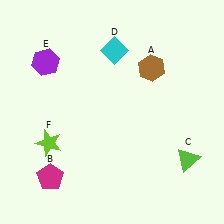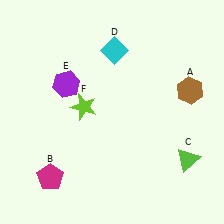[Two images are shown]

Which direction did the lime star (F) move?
The lime star (F) moved up.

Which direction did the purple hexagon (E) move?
The purple hexagon (E) moved down.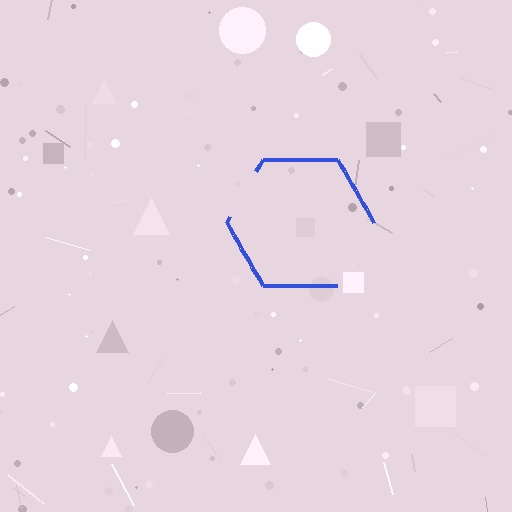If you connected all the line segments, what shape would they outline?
They would outline a hexagon.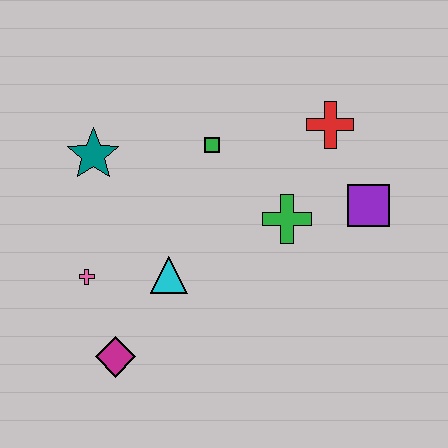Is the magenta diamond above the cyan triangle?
No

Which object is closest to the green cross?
The purple square is closest to the green cross.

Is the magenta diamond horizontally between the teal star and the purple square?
Yes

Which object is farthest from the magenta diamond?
The red cross is farthest from the magenta diamond.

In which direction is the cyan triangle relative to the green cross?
The cyan triangle is to the left of the green cross.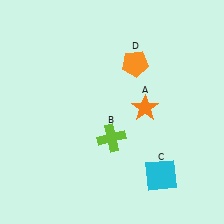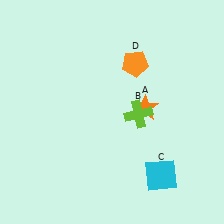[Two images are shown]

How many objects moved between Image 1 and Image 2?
1 object moved between the two images.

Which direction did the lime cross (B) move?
The lime cross (B) moved right.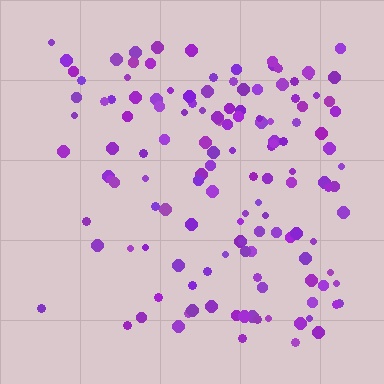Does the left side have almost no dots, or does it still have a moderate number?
Still a moderate number, just noticeably fewer than the right.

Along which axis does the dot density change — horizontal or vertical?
Horizontal.